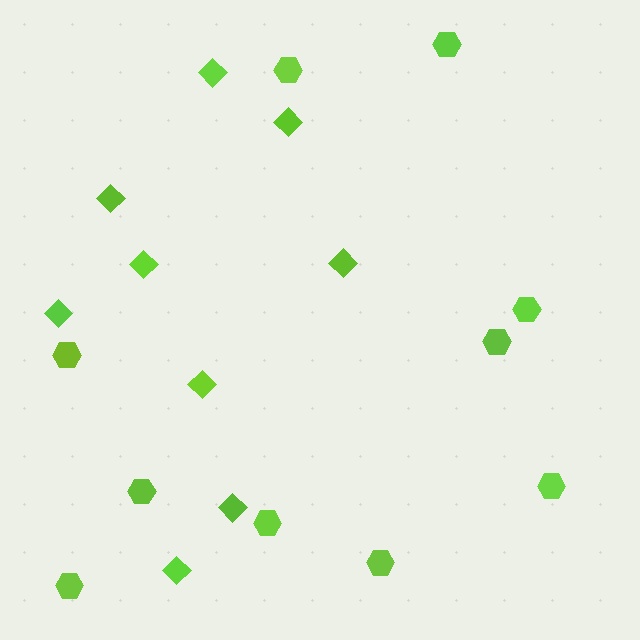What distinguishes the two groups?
There are 2 groups: one group of hexagons (10) and one group of diamonds (9).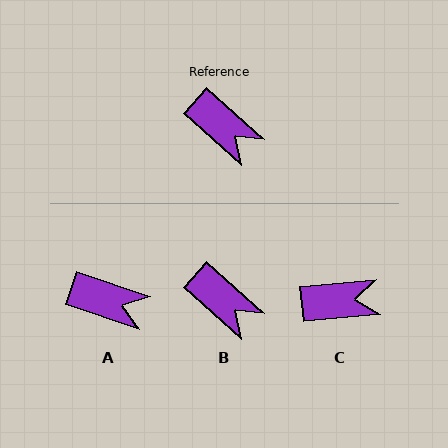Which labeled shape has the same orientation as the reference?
B.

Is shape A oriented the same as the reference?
No, it is off by about 24 degrees.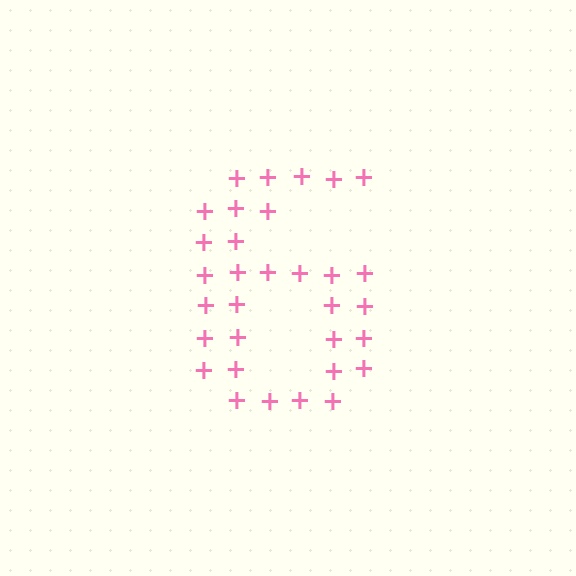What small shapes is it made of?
It is made of small plus signs.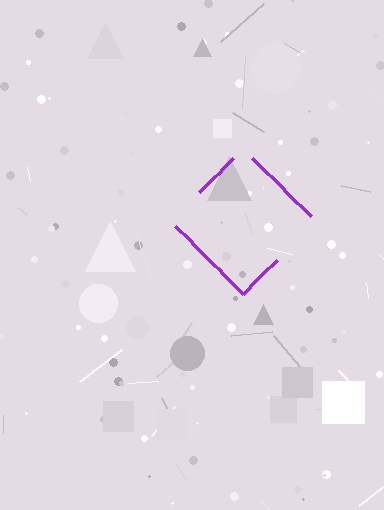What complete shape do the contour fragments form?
The contour fragments form a diamond.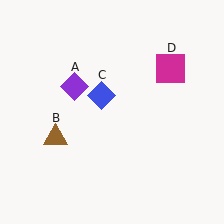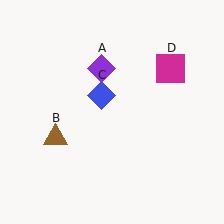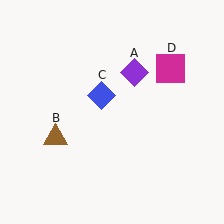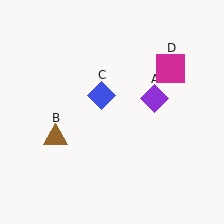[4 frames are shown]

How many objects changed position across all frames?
1 object changed position: purple diamond (object A).